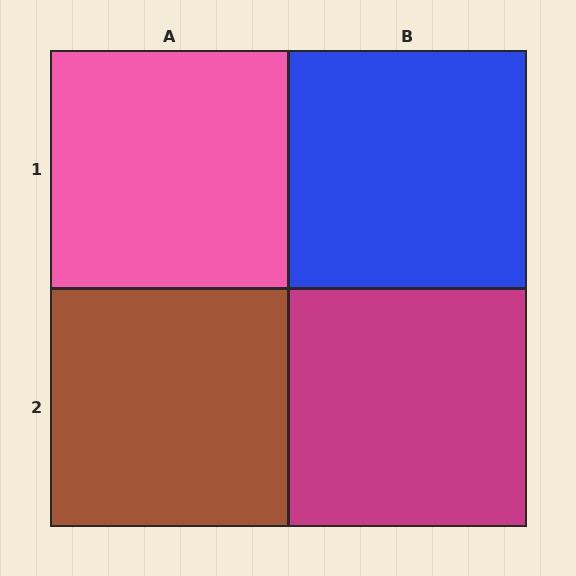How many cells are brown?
1 cell is brown.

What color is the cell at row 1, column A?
Pink.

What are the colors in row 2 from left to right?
Brown, magenta.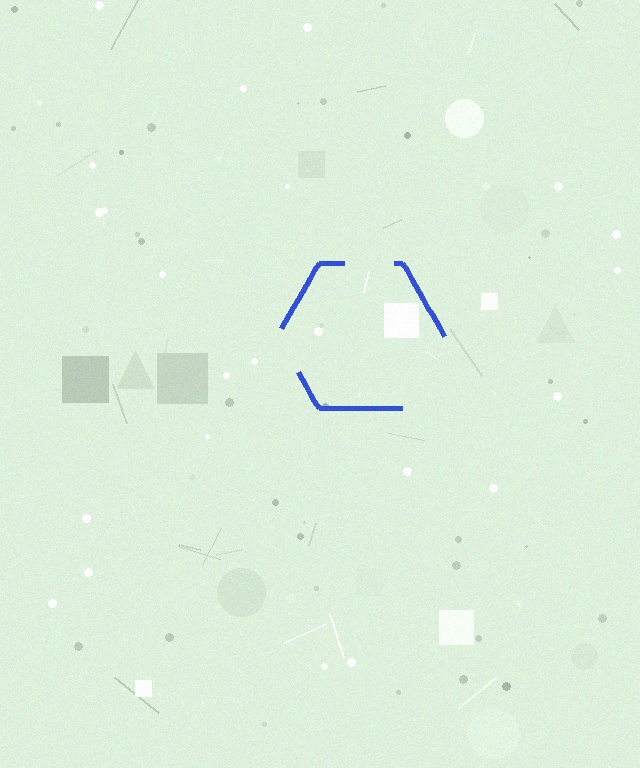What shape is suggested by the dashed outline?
The dashed outline suggests a hexagon.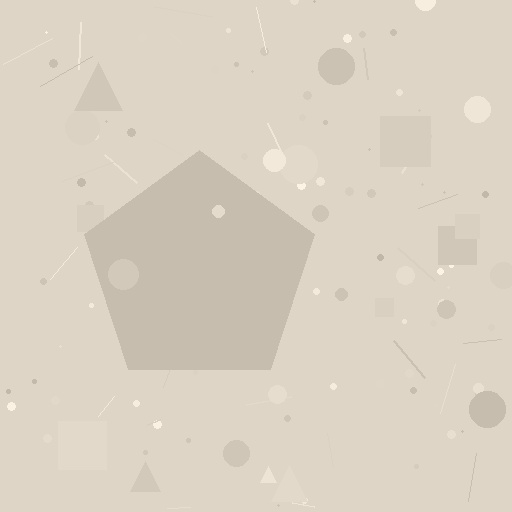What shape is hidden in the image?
A pentagon is hidden in the image.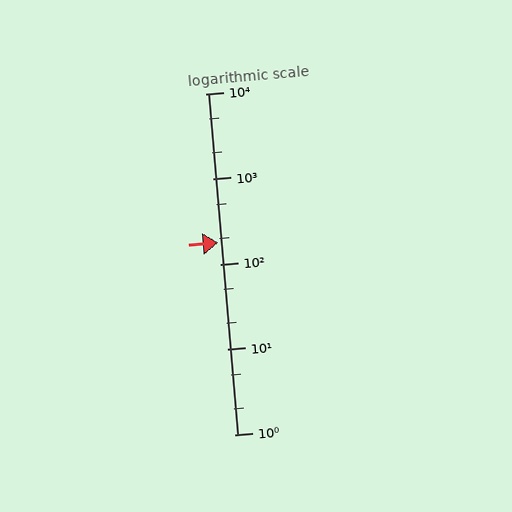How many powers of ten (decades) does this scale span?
The scale spans 4 decades, from 1 to 10000.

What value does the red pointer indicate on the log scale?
The pointer indicates approximately 180.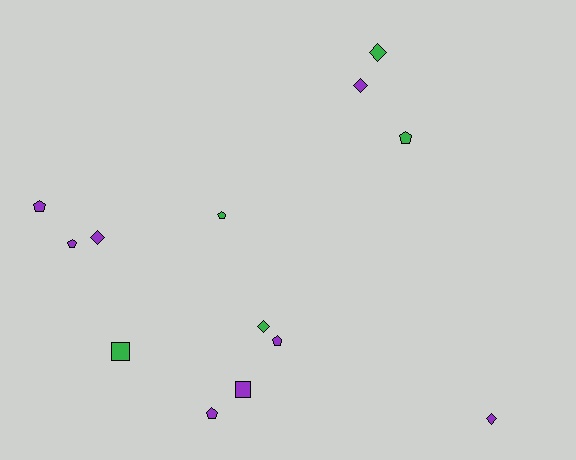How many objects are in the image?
There are 13 objects.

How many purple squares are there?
There is 1 purple square.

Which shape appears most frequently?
Pentagon, with 6 objects.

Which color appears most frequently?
Purple, with 8 objects.